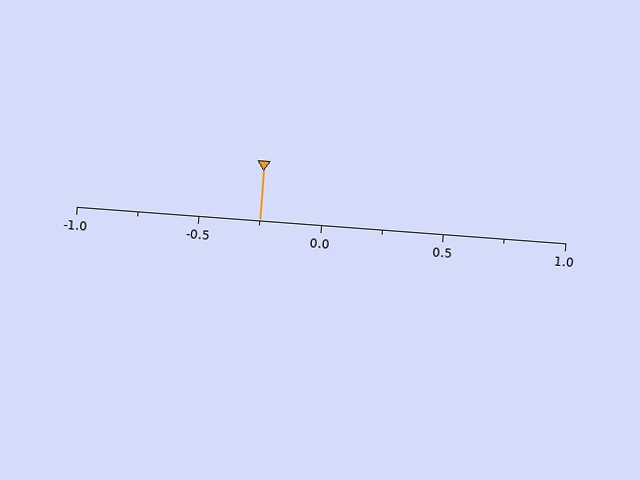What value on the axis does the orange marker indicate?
The marker indicates approximately -0.25.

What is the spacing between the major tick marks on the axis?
The major ticks are spaced 0.5 apart.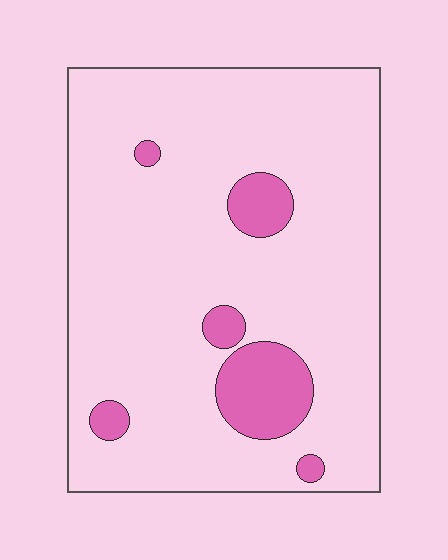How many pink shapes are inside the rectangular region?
6.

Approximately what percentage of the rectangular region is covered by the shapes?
Approximately 10%.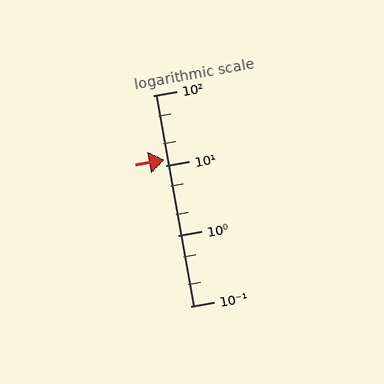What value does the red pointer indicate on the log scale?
The pointer indicates approximately 12.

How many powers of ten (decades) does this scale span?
The scale spans 3 decades, from 0.1 to 100.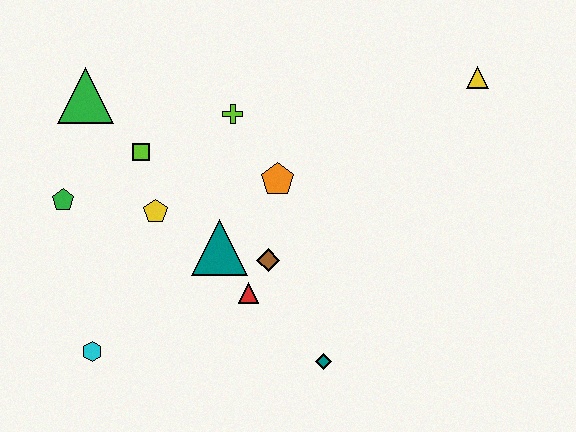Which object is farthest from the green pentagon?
The yellow triangle is farthest from the green pentagon.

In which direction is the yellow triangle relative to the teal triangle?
The yellow triangle is to the right of the teal triangle.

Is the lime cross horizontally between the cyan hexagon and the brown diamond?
Yes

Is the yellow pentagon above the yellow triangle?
No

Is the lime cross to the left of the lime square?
No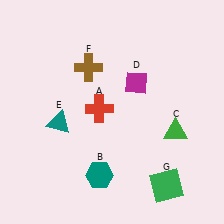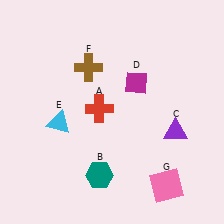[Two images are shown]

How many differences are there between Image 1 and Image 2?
There are 3 differences between the two images.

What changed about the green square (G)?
In Image 1, G is green. In Image 2, it changed to pink.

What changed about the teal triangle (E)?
In Image 1, E is teal. In Image 2, it changed to cyan.